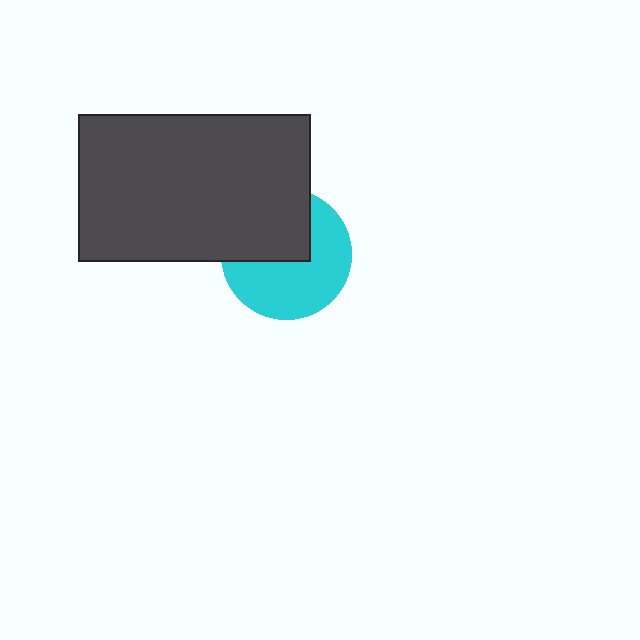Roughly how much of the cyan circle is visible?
About half of it is visible (roughly 58%).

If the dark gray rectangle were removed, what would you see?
You would see the complete cyan circle.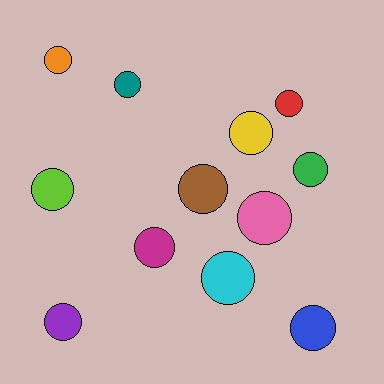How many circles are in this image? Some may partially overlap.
There are 12 circles.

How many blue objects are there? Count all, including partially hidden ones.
There is 1 blue object.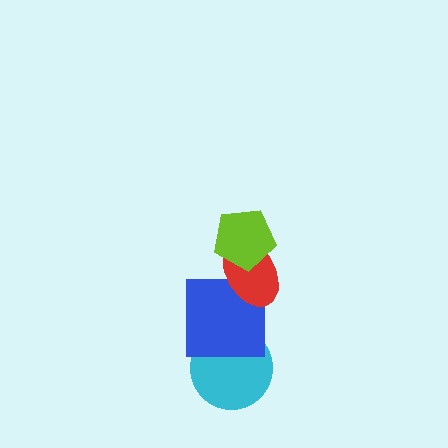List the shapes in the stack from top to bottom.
From top to bottom: the lime pentagon, the red ellipse, the blue square, the cyan circle.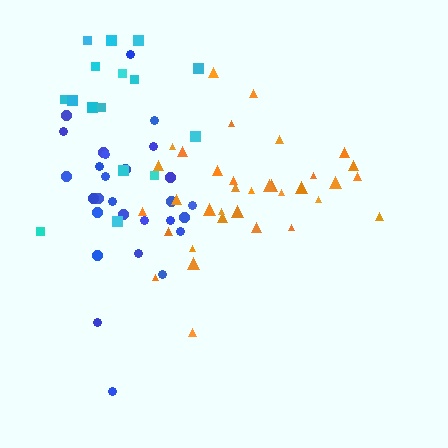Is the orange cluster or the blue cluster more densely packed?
Orange.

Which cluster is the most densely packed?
Orange.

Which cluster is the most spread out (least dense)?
Cyan.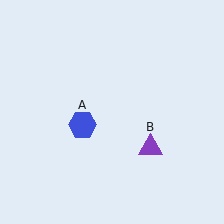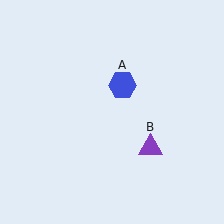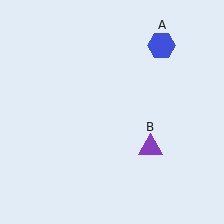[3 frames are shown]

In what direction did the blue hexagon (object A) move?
The blue hexagon (object A) moved up and to the right.